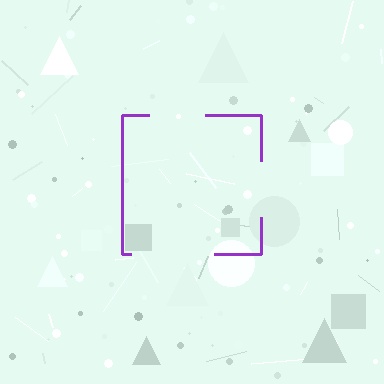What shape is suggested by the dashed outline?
The dashed outline suggests a square.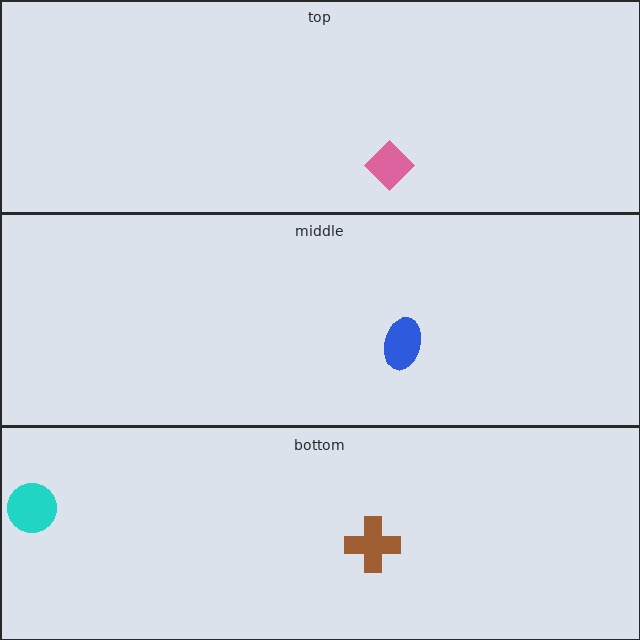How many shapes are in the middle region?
1.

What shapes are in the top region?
The pink diamond.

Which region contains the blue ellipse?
The middle region.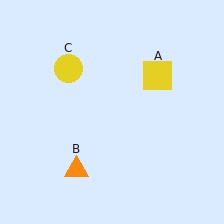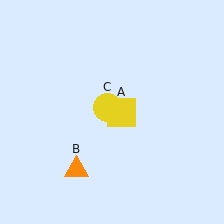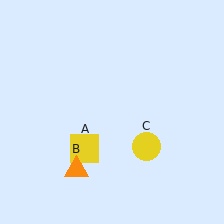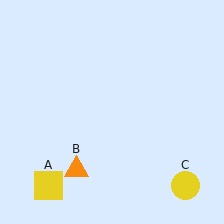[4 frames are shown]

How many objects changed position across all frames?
2 objects changed position: yellow square (object A), yellow circle (object C).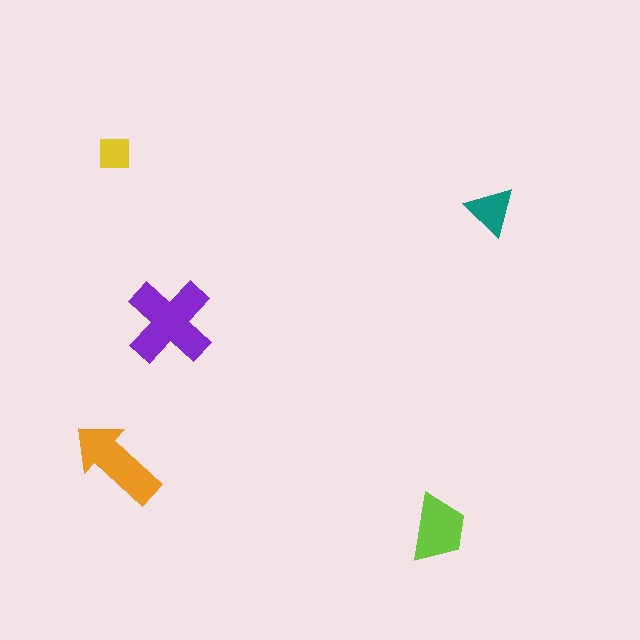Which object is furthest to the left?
The yellow square is leftmost.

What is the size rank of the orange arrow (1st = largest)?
2nd.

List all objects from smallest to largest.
The yellow square, the teal triangle, the lime trapezoid, the orange arrow, the purple cross.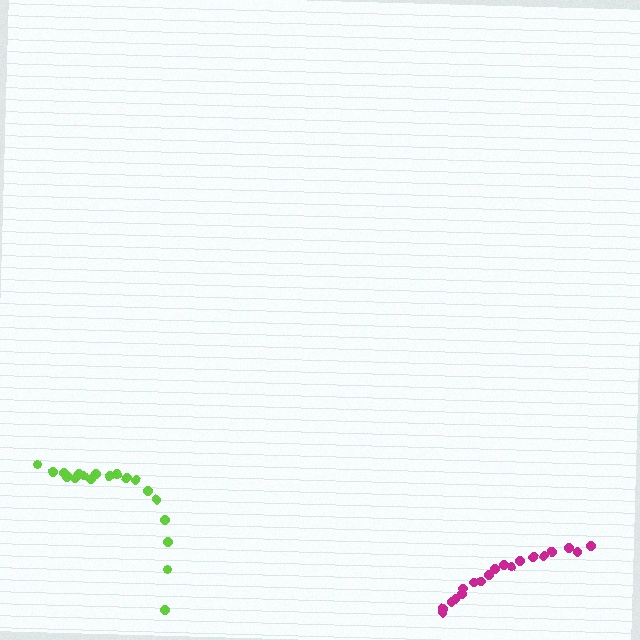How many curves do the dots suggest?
There are 2 distinct paths.